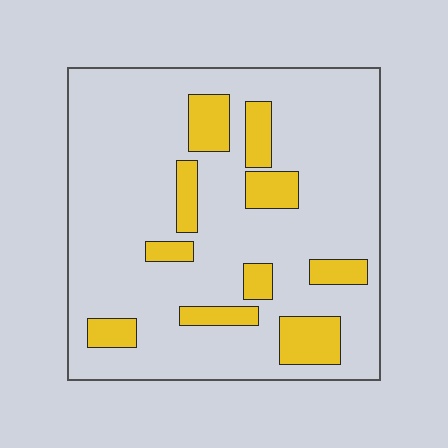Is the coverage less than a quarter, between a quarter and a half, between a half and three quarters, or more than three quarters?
Less than a quarter.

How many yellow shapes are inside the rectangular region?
10.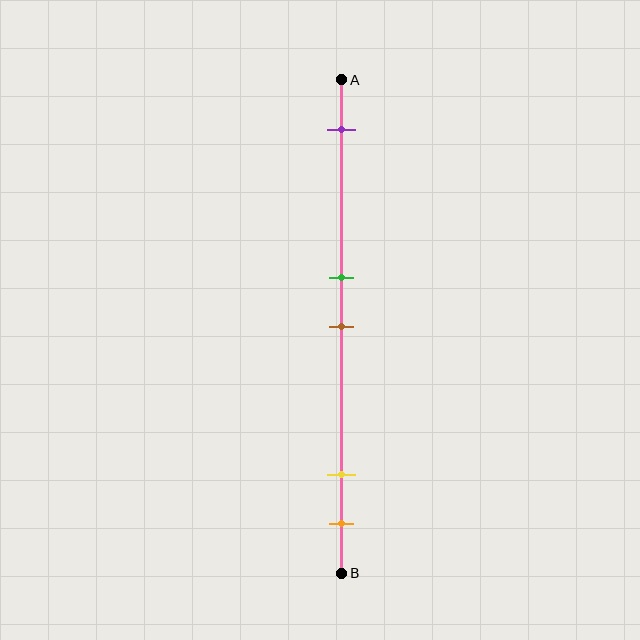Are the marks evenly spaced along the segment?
No, the marks are not evenly spaced.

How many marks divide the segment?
There are 5 marks dividing the segment.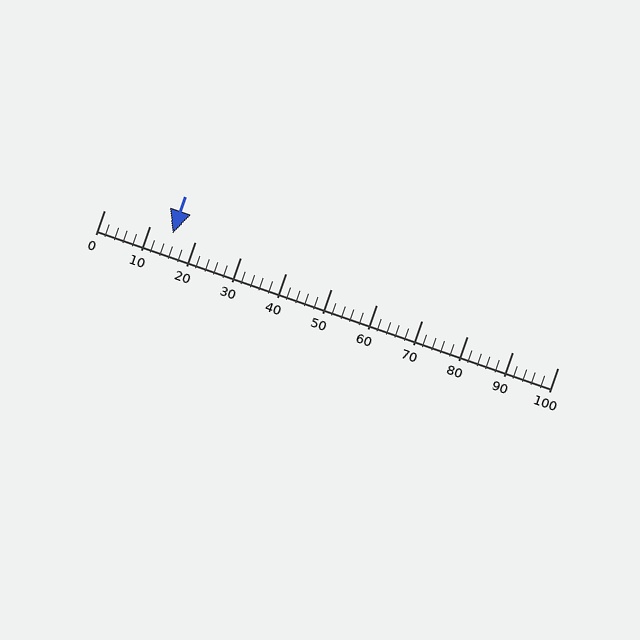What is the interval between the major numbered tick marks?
The major tick marks are spaced 10 units apart.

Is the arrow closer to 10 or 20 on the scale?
The arrow is closer to 20.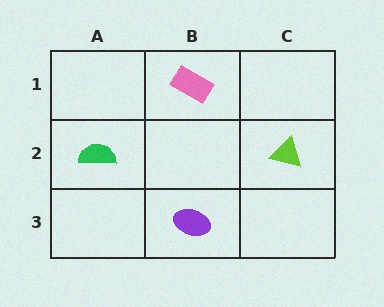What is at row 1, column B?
A pink rectangle.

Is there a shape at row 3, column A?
No, that cell is empty.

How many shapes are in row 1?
1 shape.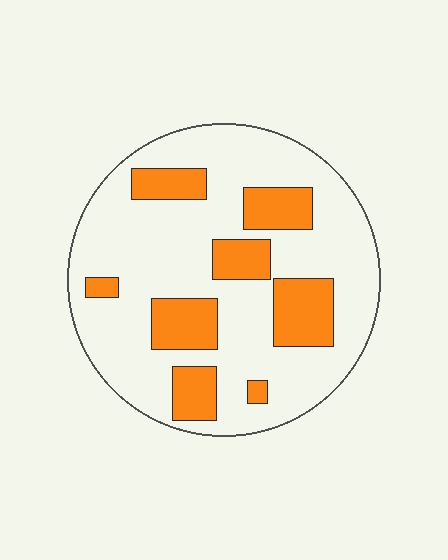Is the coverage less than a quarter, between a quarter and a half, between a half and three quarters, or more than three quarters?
Less than a quarter.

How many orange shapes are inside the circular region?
8.